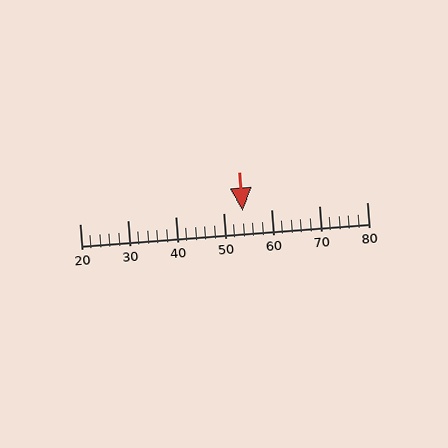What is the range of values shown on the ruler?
The ruler shows values from 20 to 80.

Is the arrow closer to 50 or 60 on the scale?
The arrow is closer to 50.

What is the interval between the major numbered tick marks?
The major tick marks are spaced 10 units apart.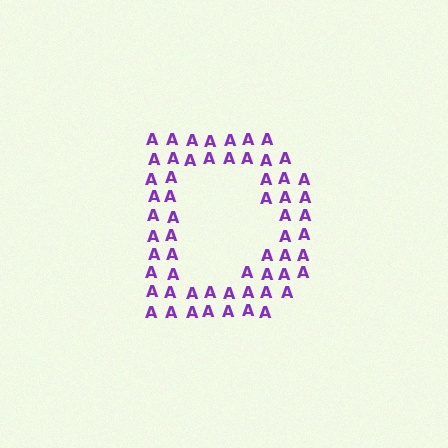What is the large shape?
The large shape is the letter D.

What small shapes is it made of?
It is made of small letter A's.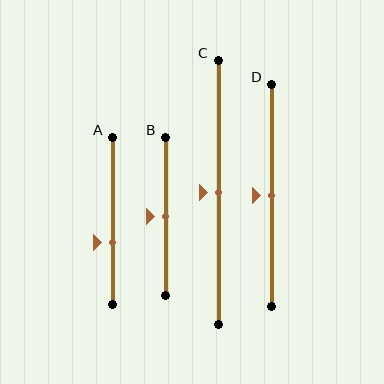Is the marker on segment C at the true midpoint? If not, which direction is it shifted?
Yes, the marker on segment C is at the true midpoint.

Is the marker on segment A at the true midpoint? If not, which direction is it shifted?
No, the marker on segment A is shifted downward by about 13% of the segment length.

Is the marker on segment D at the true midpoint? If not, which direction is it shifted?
Yes, the marker on segment D is at the true midpoint.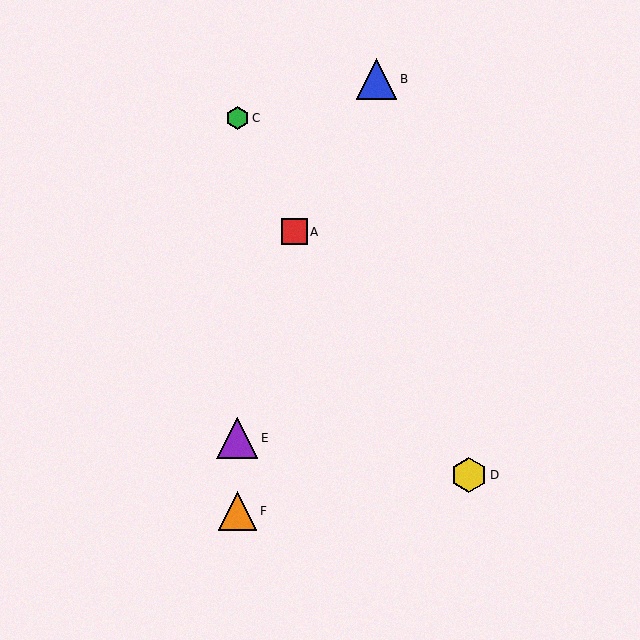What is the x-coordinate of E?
Object E is at x≈237.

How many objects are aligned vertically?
3 objects (C, E, F) are aligned vertically.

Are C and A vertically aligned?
No, C is at x≈237 and A is at x≈294.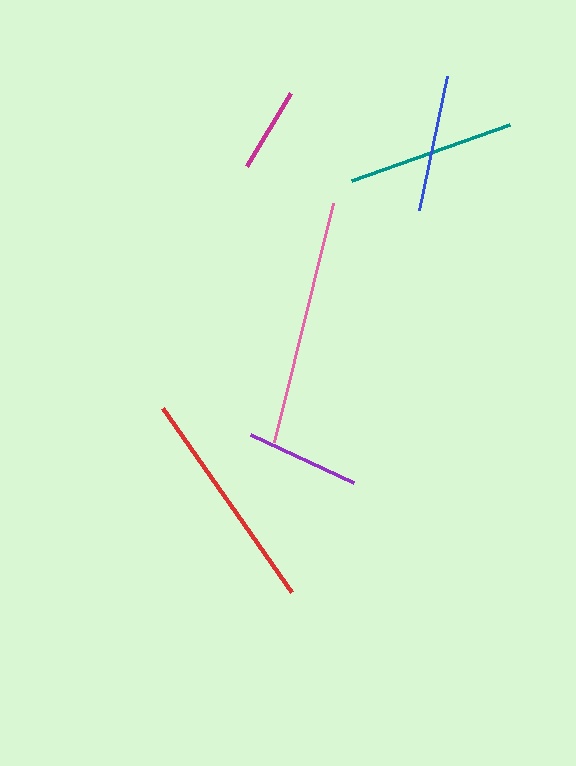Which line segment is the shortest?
The magenta line is the shortest at approximately 86 pixels.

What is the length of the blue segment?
The blue segment is approximately 136 pixels long.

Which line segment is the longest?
The pink line is the longest at approximately 246 pixels.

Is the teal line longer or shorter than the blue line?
The teal line is longer than the blue line.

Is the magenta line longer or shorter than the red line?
The red line is longer than the magenta line.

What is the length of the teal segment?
The teal segment is approximately 167 pixels long.